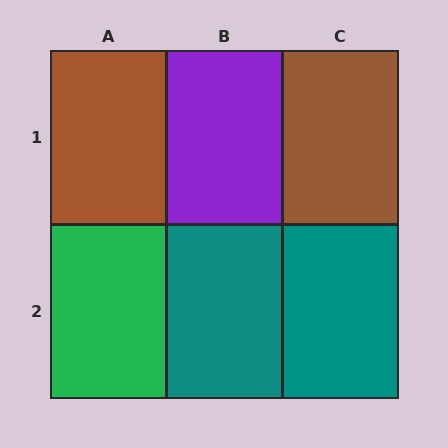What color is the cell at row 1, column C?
Brown.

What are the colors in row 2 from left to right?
Green, teal, teal.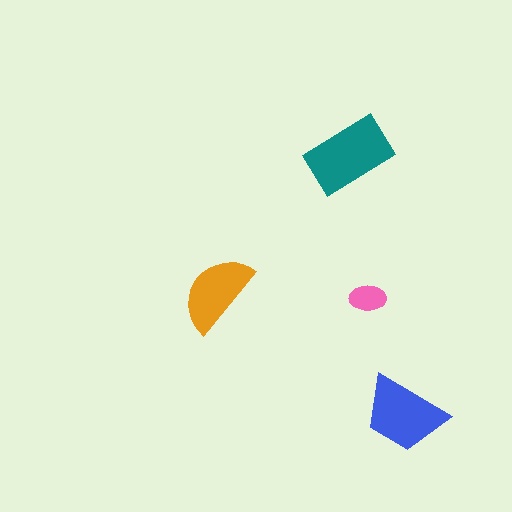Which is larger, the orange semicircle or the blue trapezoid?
The blue trapezoid.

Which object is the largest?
The teal rectangle.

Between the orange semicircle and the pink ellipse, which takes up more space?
The orange semicircle.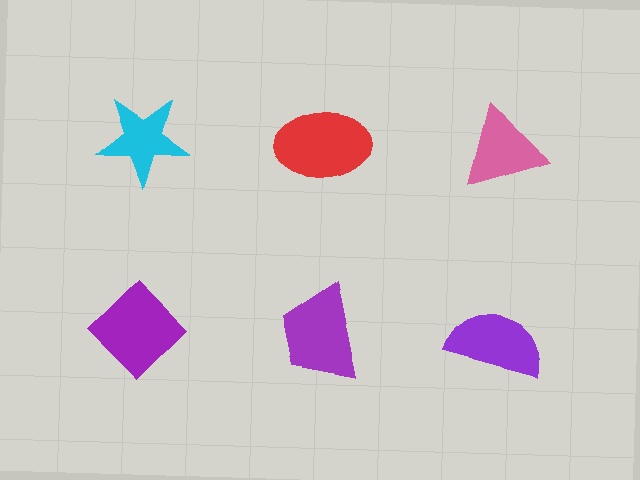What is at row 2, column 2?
A purple trapezoid.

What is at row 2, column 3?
A purple semicircle.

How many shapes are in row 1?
3 shapes.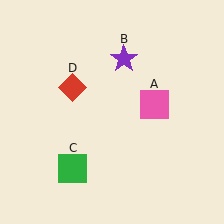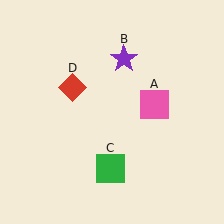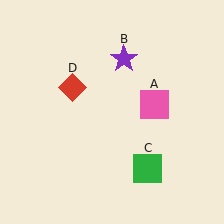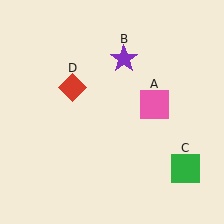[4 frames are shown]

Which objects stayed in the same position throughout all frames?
Pink square (object A) and purple star (object B) and red diamond (object D) remained stationary.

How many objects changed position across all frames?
1 object changed position: green square (object C).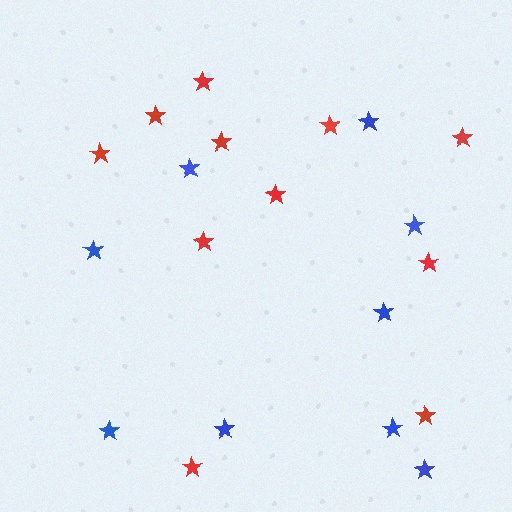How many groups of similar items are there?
There are 2 groups: one group of red stars (11) and one group of blue stars (9).